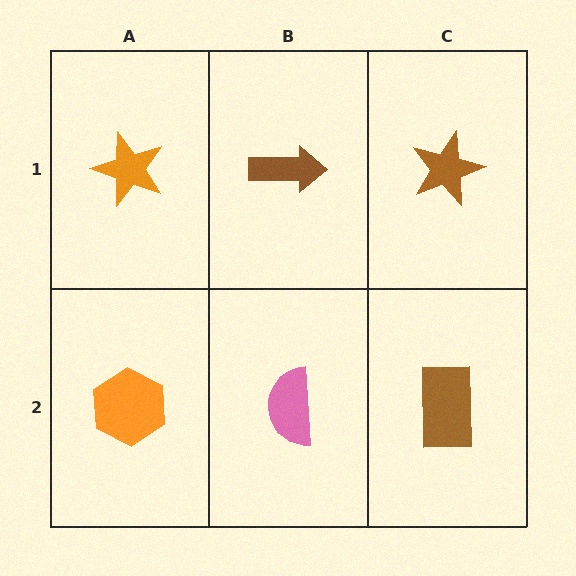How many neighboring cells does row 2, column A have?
2.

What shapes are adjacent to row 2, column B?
A brown arrow (row 1, column B), an orange hexagon (row 2, column A), a brown rectangle (row 2, column C).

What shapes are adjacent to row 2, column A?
An orange star (row 1, column A), a pink semicircle (row 2, column B).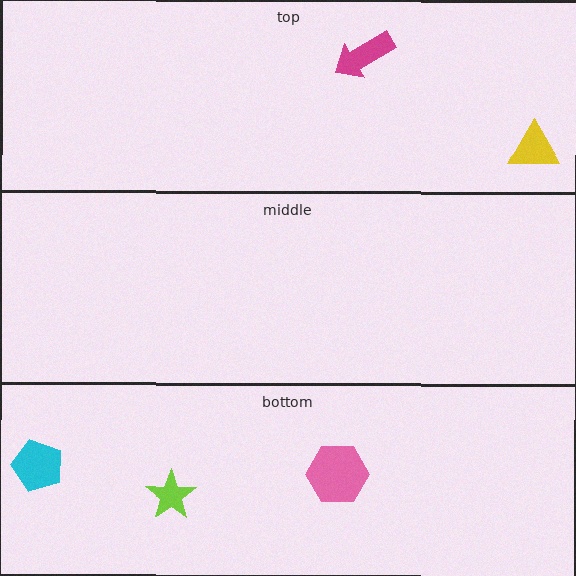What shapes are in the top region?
The magenta arrow, the yellow triangle.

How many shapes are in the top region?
2.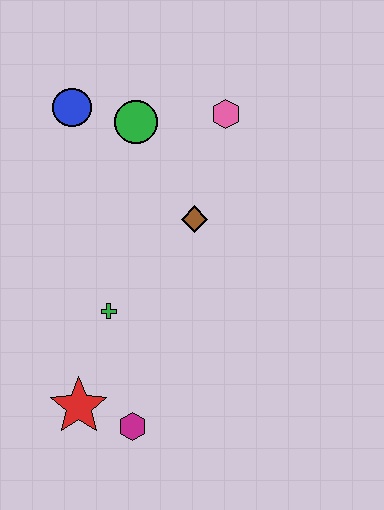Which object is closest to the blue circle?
The green circle is closest to the blue circle.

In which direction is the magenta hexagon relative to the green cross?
The magenta hexagon is below the green cross.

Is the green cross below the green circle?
Yes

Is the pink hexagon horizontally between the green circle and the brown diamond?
No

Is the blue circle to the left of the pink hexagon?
Yes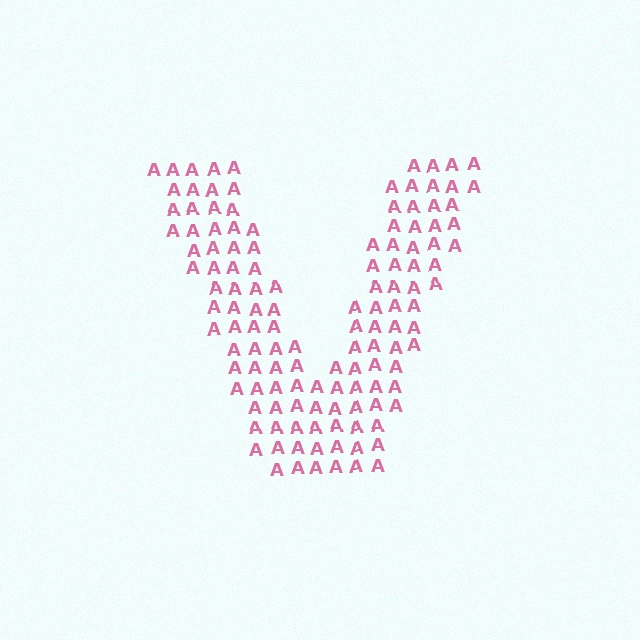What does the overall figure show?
The overall figure shows the letter V.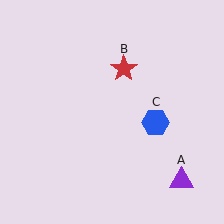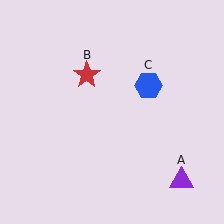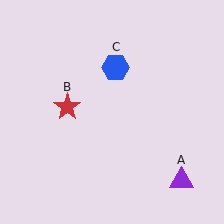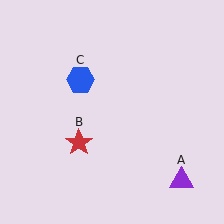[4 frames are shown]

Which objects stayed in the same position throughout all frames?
Purple triangle (object A) remained stationary.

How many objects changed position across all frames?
2 objects changed position: red star (object B), blue hexagon (object C).